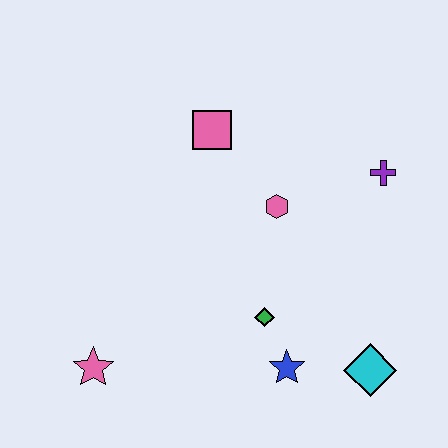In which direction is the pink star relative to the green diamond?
The pink star is to the left of the green diamond.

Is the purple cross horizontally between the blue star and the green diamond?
No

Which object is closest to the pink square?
The pink hexagon is closest to the pink square.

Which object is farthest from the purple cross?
The pink star is farthest from the purple cross.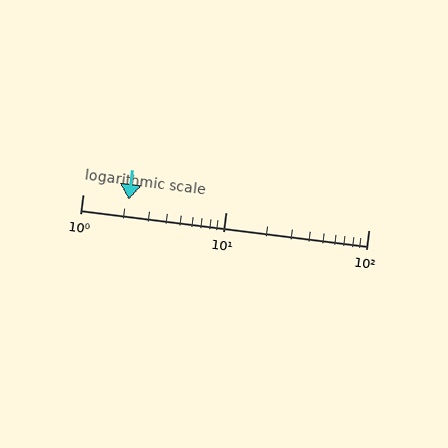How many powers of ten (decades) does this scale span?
The scale spans 2 decades, from 1 to 100.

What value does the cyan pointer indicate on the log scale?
The pointer indicates approximately 2.1.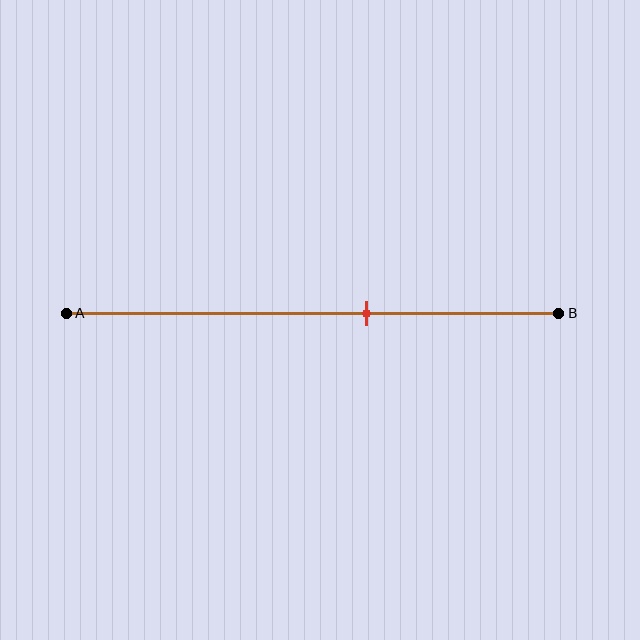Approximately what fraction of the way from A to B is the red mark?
The red mark is approximately 60% of the way from A to B.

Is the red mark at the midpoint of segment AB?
No, the mark is at about 60% from A, not at the 50% midpoint.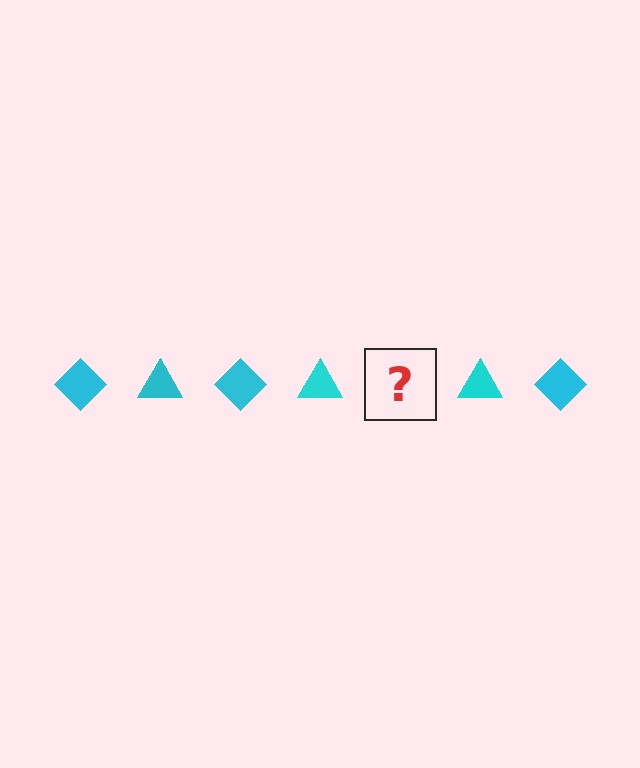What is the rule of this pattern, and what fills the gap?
The rule is that the pattern cycles through diamond, triangle shapes in cyan. The gap should be filled with a cyan diamond.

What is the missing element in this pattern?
The missing element is a cyan diamond.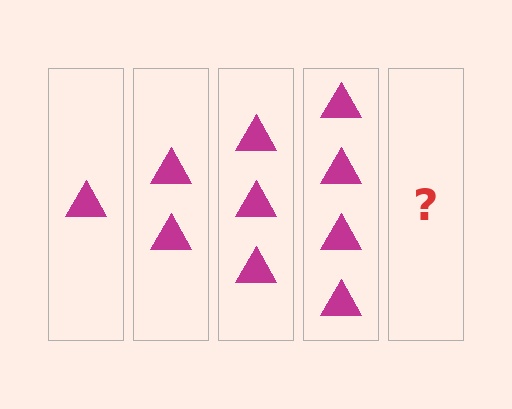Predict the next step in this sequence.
The next step is 5 triangles.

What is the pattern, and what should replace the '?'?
The pattern is that each step adds one more triangle. The '?' should be 5 triangles.